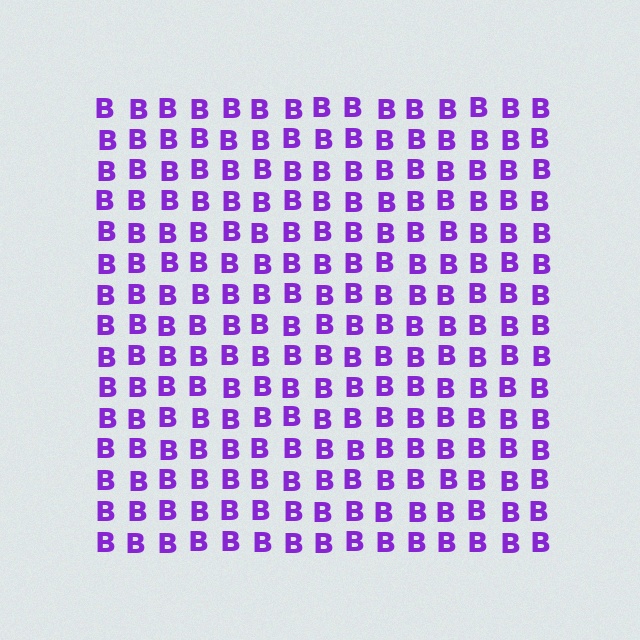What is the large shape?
The large shape is a square.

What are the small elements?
The small elements are letter B's.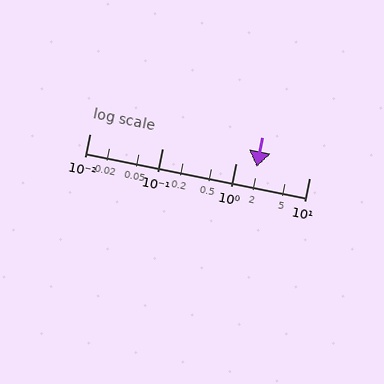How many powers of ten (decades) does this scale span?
The scale spans 3 decades, from 0.01 to 10.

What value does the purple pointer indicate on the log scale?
The pointer indicates approximately 1.9.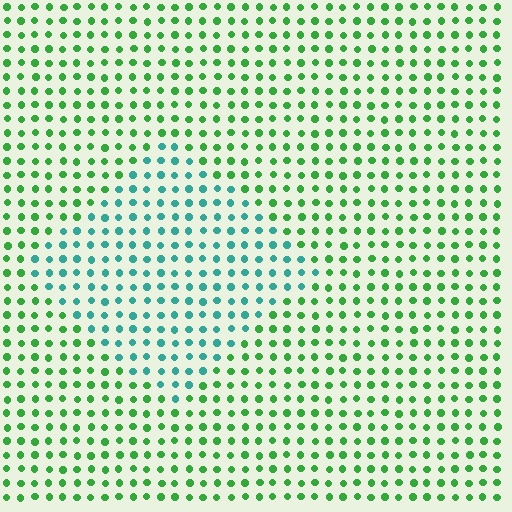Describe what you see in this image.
The image is filled with small green elements in a uniform arrangement. A diamond-shaped region is visible where the elements are tinted to a slightly different hue, forming a subtle color boundary.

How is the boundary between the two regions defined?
The boundary is defined purely by a slight shift in hue (about 48 degrees). Spacing, size, and orientation are identical on both sides.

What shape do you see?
I see a diamond.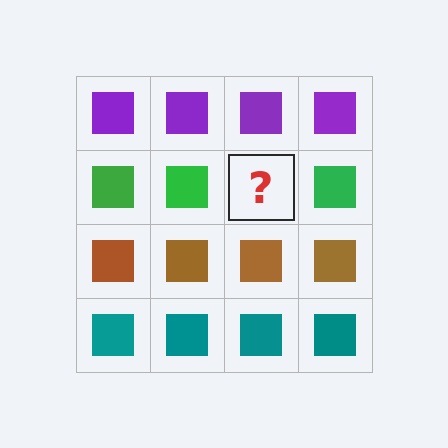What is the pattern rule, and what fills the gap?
The rule is that each row has a consistent color. The gap should be filled with a green square.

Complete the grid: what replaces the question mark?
The question mark should be replaced with a green square.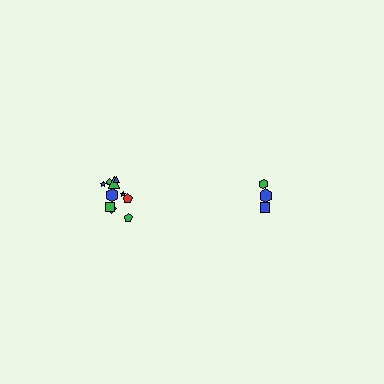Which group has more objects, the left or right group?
The left group.